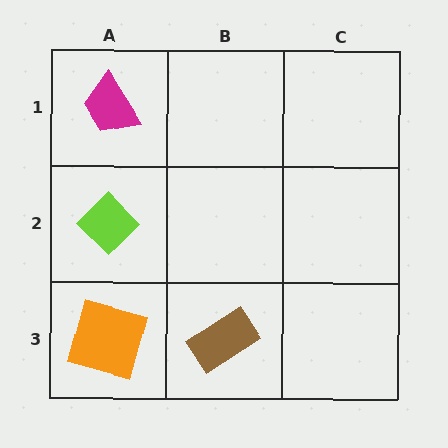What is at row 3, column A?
An orange square.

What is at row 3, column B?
A brown rectangle.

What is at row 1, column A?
A magenta trapezoid.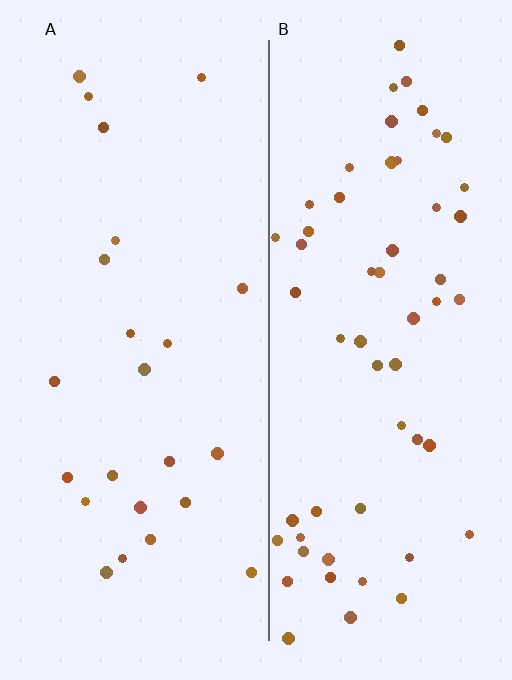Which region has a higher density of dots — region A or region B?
B (the right).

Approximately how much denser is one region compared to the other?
Approximately 2.5× — region B over region A.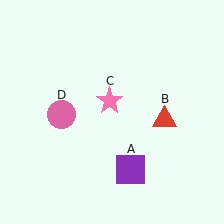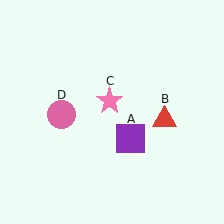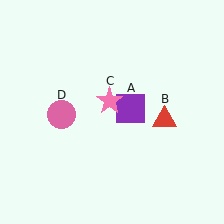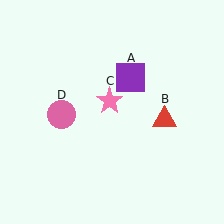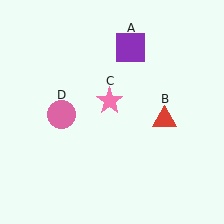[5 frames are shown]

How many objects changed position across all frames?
1 object changed position: purple square (object A).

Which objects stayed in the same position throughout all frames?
Red triangle (object B) and pink star (object C) and pink circle (object D) remained stationary.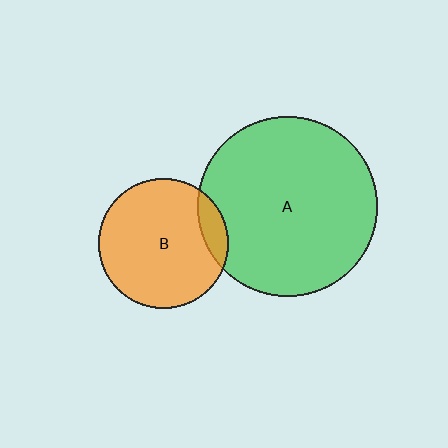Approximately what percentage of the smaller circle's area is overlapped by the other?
Approximately 10%.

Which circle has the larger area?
Circle A (green).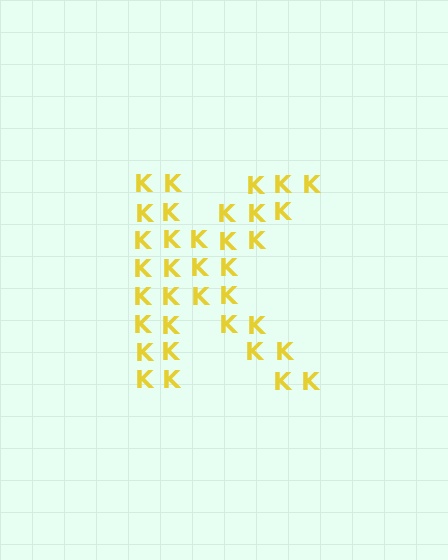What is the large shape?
The large shape is the letter K.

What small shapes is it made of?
It is made of small letter K's.